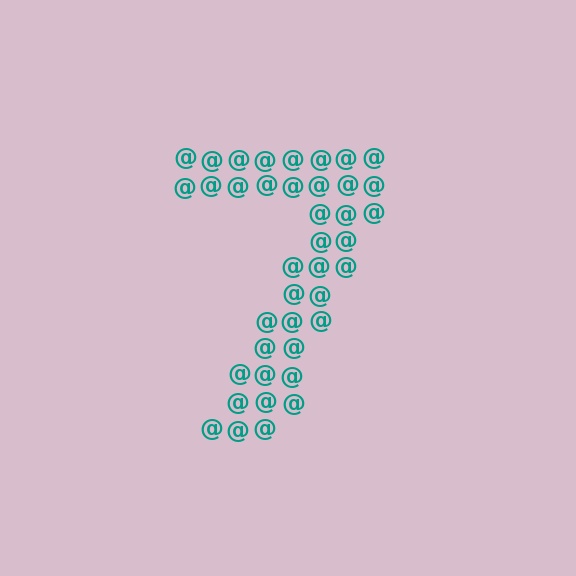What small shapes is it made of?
It is made of small at signs.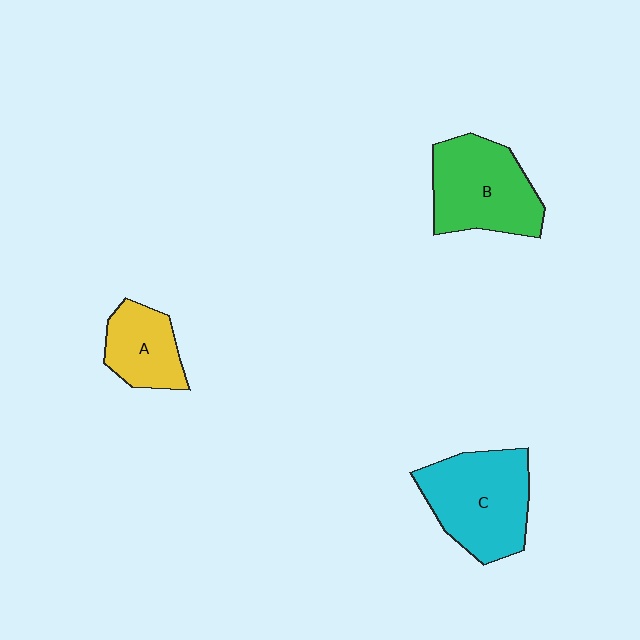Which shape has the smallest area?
Shape A (yellow).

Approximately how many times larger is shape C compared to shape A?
Approximately 1.7 times.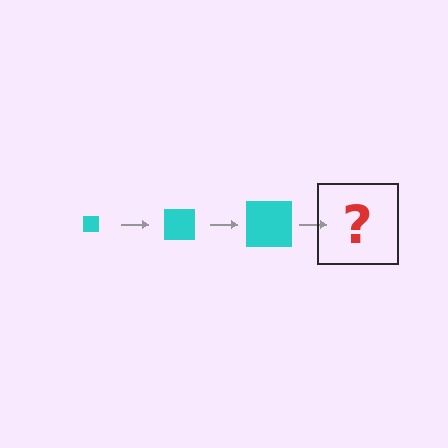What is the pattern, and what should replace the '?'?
The pattern is that the square gets progressively larger each step. The '?' should be a cyan square, larger than the previous one.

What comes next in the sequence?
The next element should be a cyan square, larger than the previous one.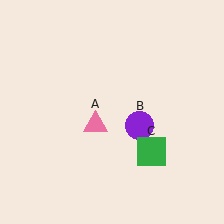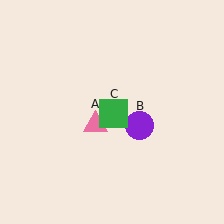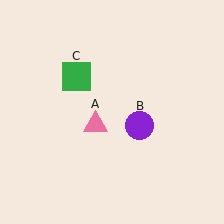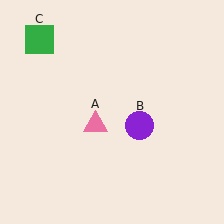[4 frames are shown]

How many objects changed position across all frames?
1 object changed position: green square (object C).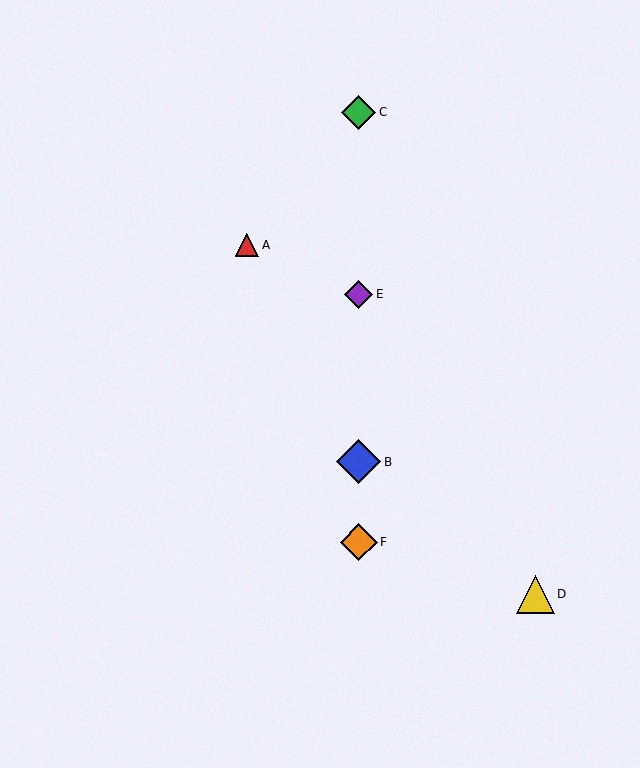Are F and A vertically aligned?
No, F is at x≈359 and A is at x≈247.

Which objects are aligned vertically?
Objects B, C, E, F are aligned vertically.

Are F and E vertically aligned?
Yes, both are at x≈359.